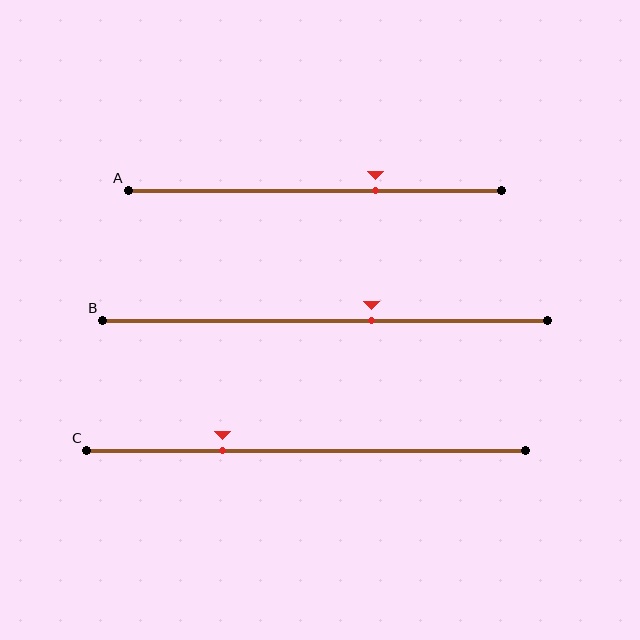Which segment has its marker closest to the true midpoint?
Segment B has its marker closest to the true midpoint.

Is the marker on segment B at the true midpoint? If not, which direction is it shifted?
No, the marker on segment B is shifted to the right by about 10% of the segment length.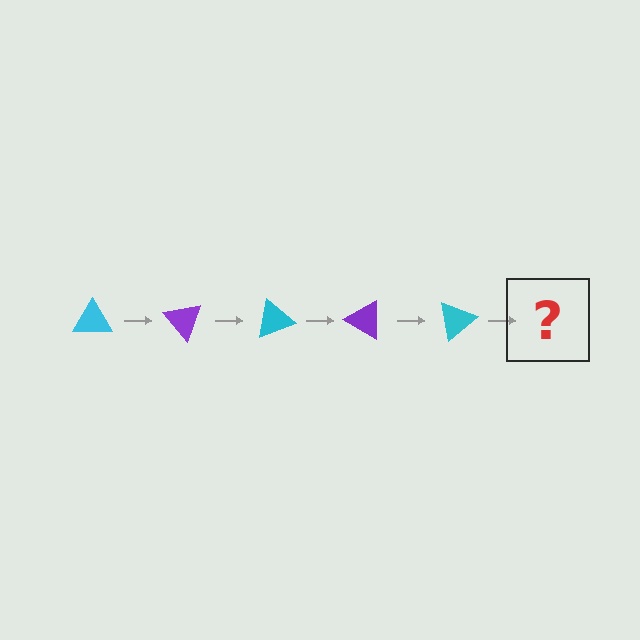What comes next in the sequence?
The next element should be a purple triangle, rotated 250 degrees from the start.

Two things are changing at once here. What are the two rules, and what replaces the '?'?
The two rules are that it rotates 50 degrees each step and the color cycles through cyan and purple. The '?' should be a purple triangle, rotated 250 degrees from the start.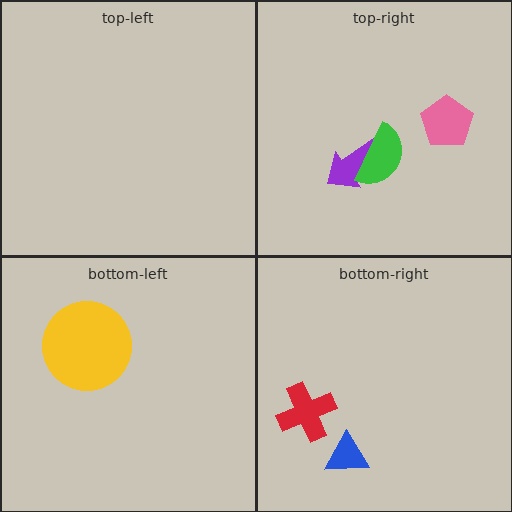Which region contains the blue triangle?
The bottom-right region.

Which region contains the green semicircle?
The top-right region.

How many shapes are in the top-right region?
3.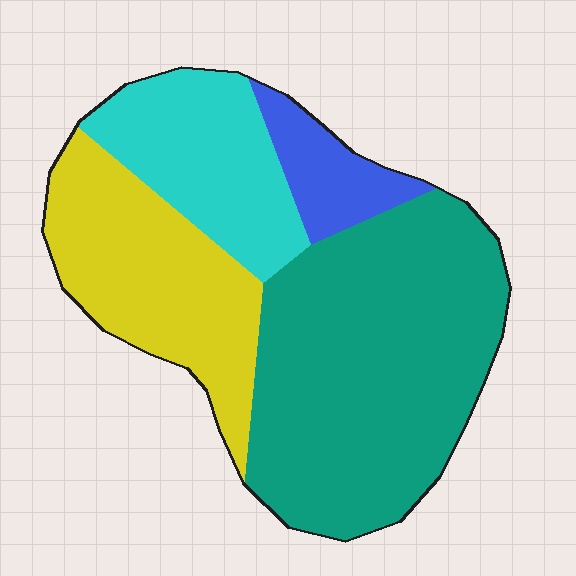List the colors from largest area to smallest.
From largest to smallest: teal, yellow, cyan, blue.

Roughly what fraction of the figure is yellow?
Yellow takes up about one quarter (1/4) of the figure.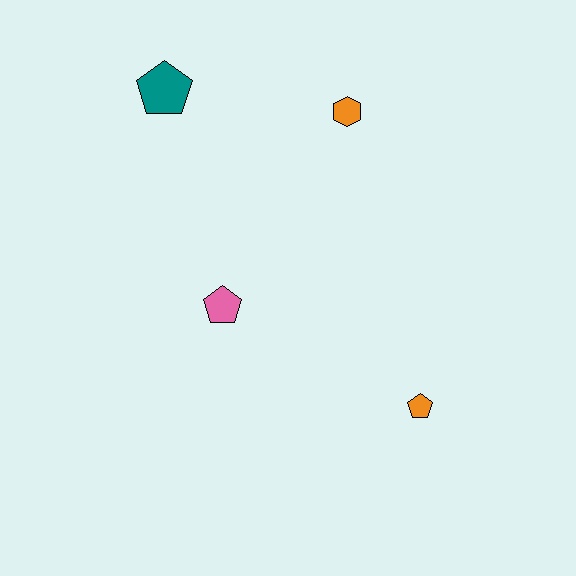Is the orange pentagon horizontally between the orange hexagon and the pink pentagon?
No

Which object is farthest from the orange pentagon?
The teal pentagon is farthest from the orange pentagon.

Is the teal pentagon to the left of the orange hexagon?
Yes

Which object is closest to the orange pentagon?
The pink pentagon is closest to the orange pentagon.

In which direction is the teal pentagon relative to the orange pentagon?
The teal pentagon is above the orange pentagon.